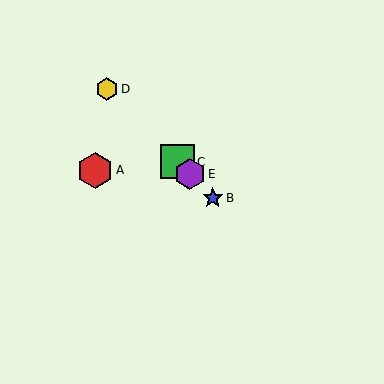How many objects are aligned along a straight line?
4 objects (B, C, D, E) are aligned along a straight line.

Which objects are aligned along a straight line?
Objects B, C, D, E are aligned along a straight line.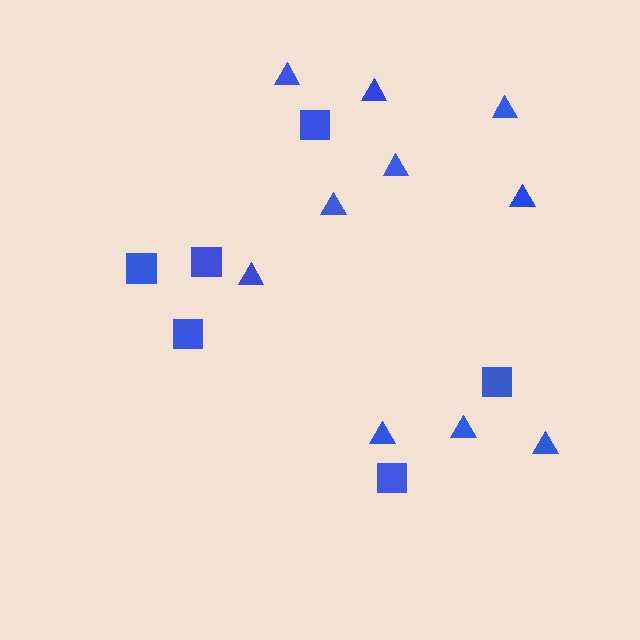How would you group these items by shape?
There are 2 groups: one group of squares (6) and one group of triangles (10).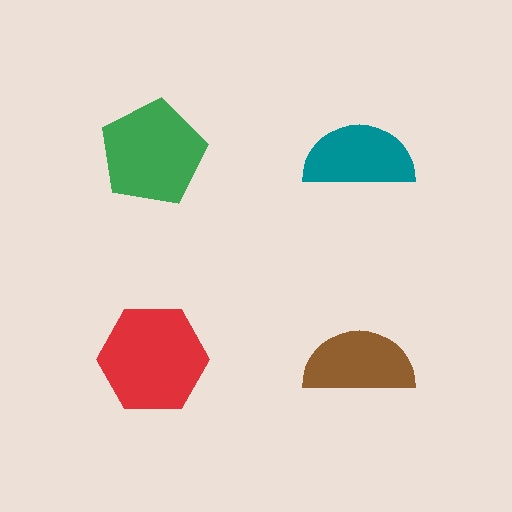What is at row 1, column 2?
A teal semicircle.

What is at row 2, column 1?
A red hexagon.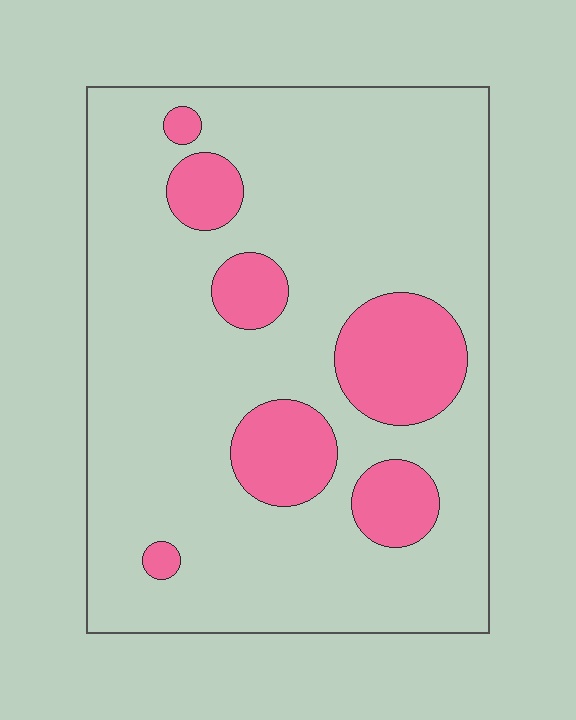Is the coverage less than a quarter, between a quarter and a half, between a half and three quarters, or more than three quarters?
Less than a quarter.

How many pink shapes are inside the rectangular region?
7.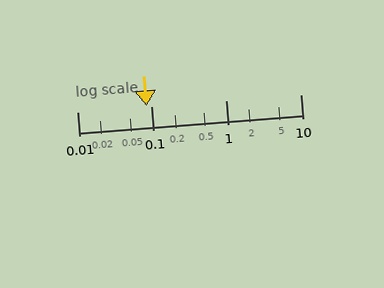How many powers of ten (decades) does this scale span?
The scale spans 3 decades, from 0.01 to 10.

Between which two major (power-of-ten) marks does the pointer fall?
The pointer is between 0.01 and 0.1.